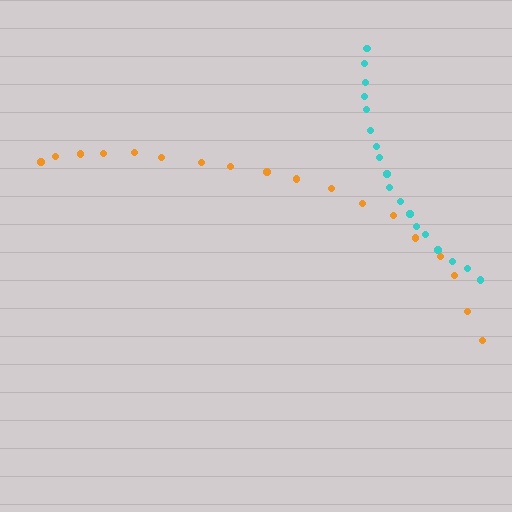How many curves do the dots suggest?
There are 2 distinct paths.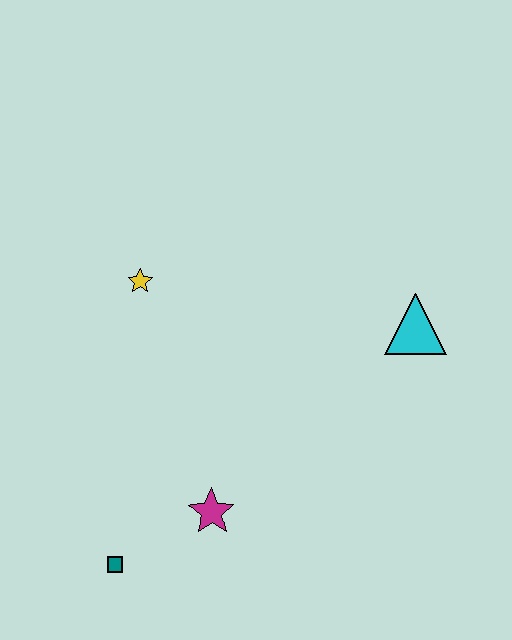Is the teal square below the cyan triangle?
Yes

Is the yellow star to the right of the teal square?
Yes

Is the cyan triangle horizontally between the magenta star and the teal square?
No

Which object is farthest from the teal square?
The cyan triangle is farthest from the teal square.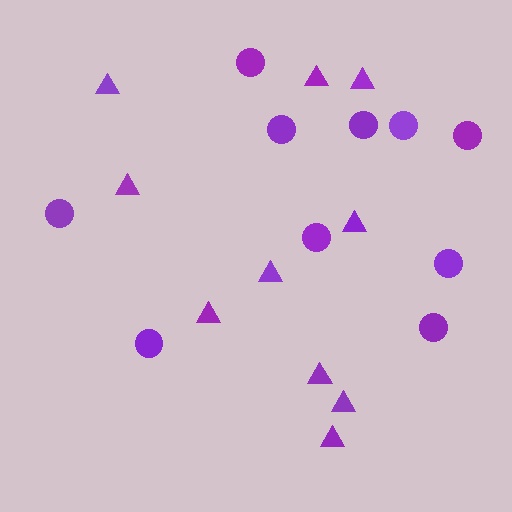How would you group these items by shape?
There are 2 groups: one group of triangles (10) and one group of circles (10).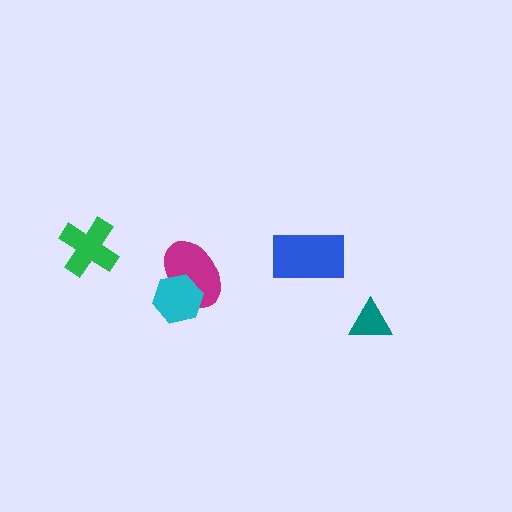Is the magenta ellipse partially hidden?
Yes, it is partially covered by another shape.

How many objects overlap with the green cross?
0 objects overlap with the green cross.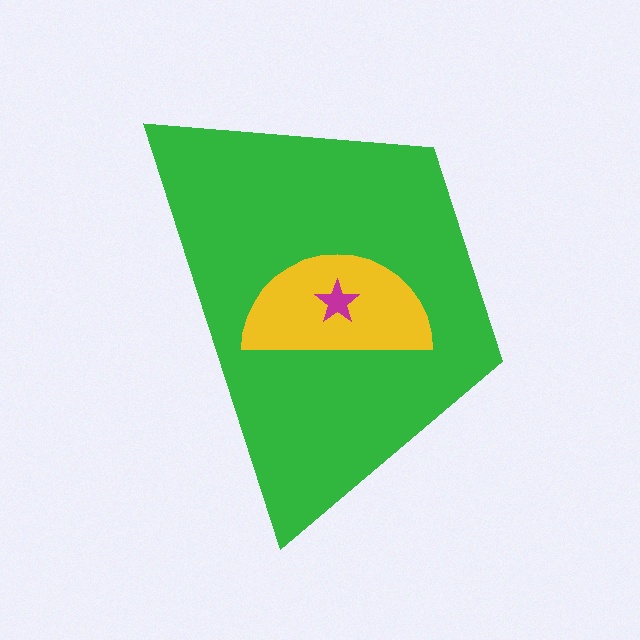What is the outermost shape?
The green trapezoid.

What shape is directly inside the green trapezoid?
The yellow semicircle.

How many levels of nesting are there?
3.